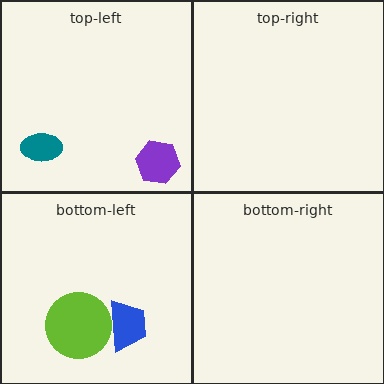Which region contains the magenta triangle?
The bottom-left region.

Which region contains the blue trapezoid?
The bottom-left region.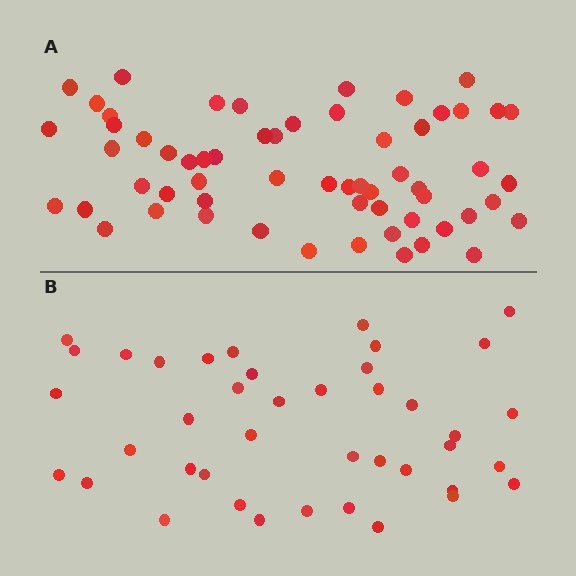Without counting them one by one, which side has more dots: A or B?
Region A (the top region) has more dots.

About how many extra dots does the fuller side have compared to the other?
Region A has approximately 20 more dots than region B.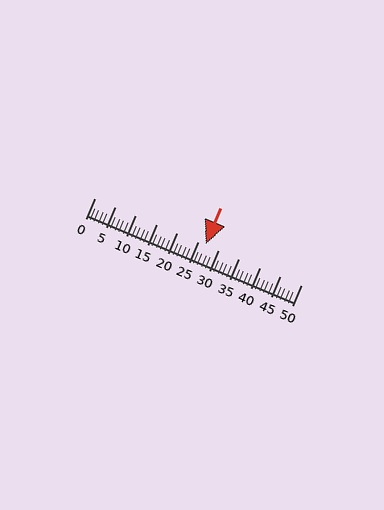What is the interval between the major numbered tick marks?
The major tick marks are spaced 5 units apart.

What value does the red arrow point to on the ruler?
The red arrow points to approximately 27.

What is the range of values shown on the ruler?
The ruler shows values from 0 to 50.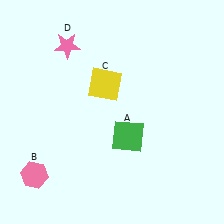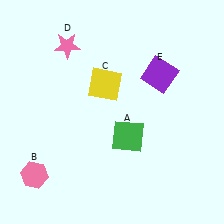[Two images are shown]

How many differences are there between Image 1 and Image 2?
There is 1 difference between the two images.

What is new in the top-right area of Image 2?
A purple square (E) was added in the top-right area of Image 2.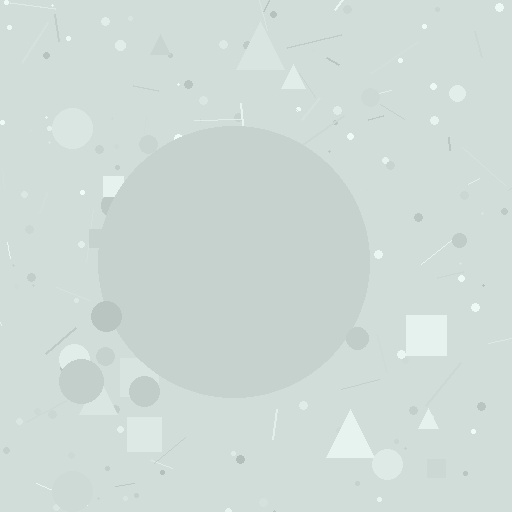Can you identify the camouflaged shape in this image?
The camouflaged shape is a circle.